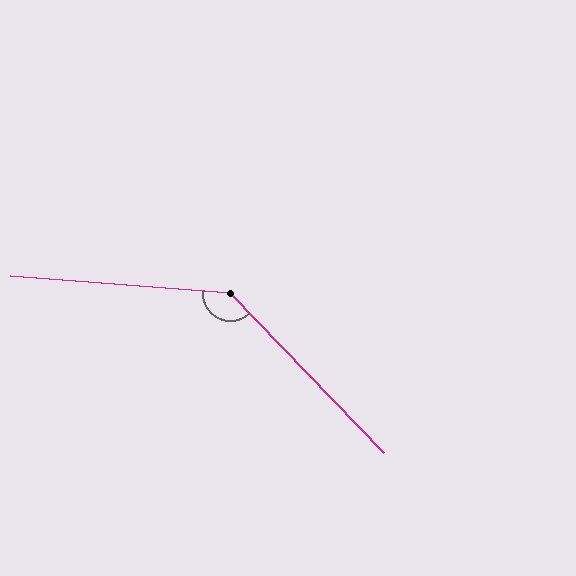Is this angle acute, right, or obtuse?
It is obtuse.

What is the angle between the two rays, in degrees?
Approximately 138 degrees.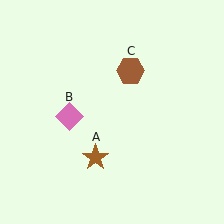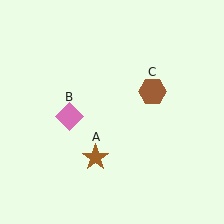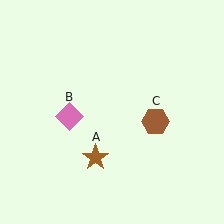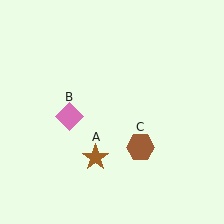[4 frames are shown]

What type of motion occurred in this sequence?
The brown hexagon (object C) rotated clockwise around the center of the scene.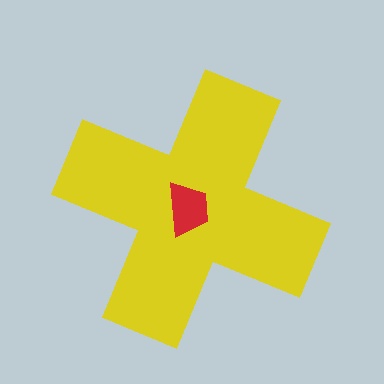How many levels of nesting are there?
2.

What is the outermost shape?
The yellow cross.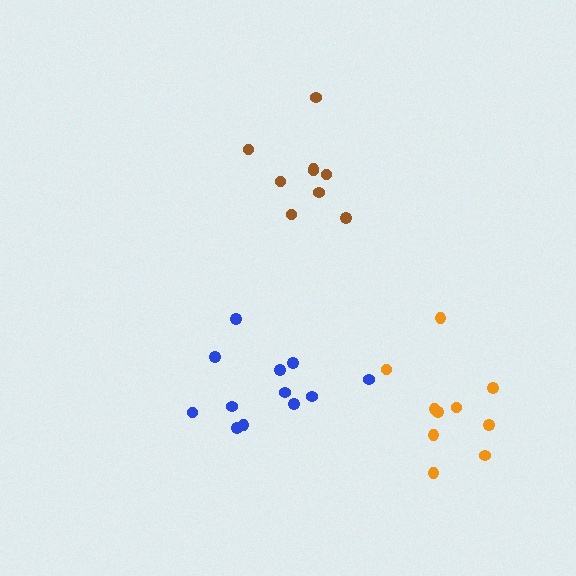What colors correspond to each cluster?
The clusters are colored: blue, orange, brown.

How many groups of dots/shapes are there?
There are 3 groups.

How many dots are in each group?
Group 1: 12 dots, Group 2: 10 dots, Group 3: 9 dots (31 total).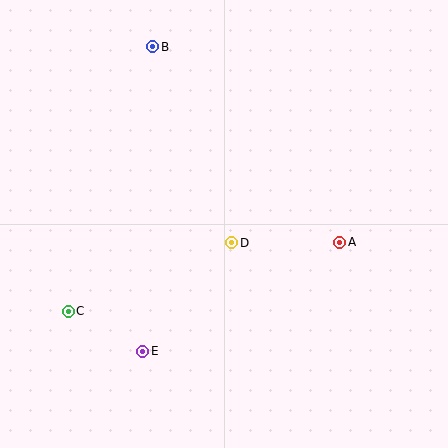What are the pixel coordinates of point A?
Point A is at (340, 243).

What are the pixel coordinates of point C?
Point C is at (68, 311).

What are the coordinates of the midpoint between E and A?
The midpoint between E and A is at (241, 297).